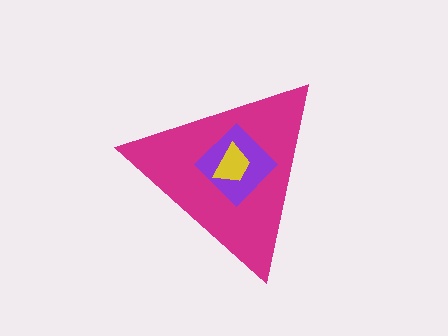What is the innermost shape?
The yellow trapezoid.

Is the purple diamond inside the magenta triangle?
Yes.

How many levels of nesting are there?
3.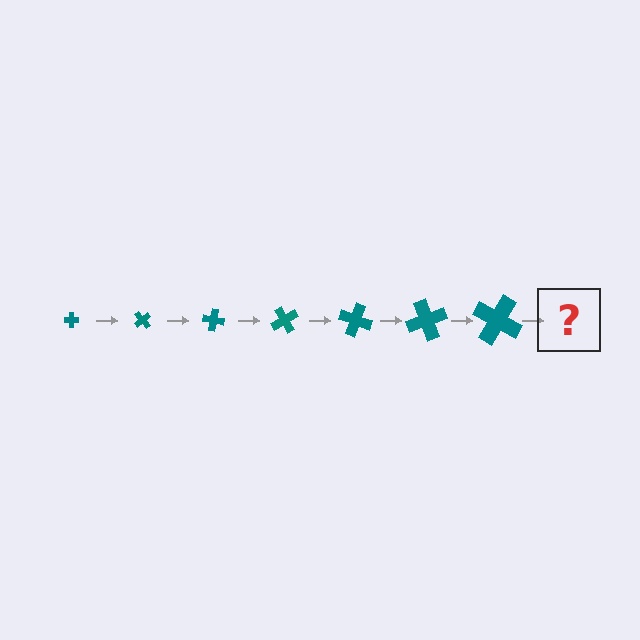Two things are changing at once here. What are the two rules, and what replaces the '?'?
The two rules are that the cross grows larger each step and it rotates 50 degrees each step. The '?' should be a cross, larger than the previous one and rotated 350 degrees from the start.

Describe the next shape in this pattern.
It should be a cross, larger than the previous one and rotated 350 degrees from the start.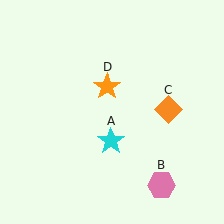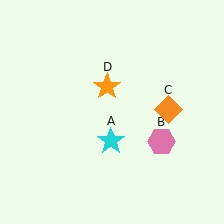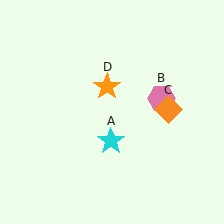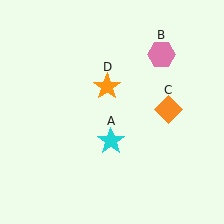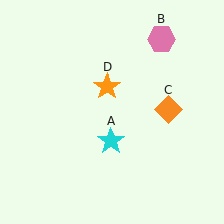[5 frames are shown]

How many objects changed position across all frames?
1 object changed position: pink hexagon (object B).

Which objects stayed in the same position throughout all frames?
Cyan star (object A) and orange diamond (object C) and orange star (object D) remained stationary.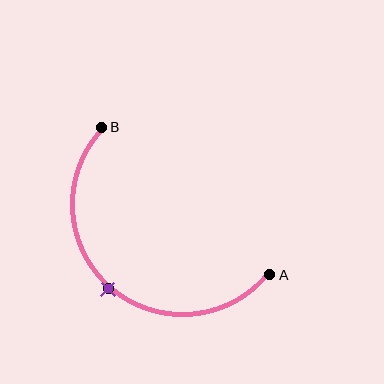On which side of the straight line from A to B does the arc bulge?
The arc bulges below and to the left of the straight line connecting A and B.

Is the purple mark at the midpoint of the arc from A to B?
Yes. The purple mark lies on the arc at equal arc-length from both A and B — it is the arc midpoint.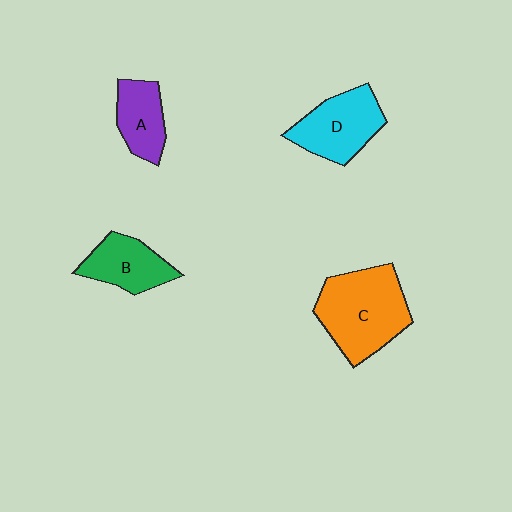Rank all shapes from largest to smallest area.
From largest to smallest: C (orange), D (cyan), B (green), A (purple).